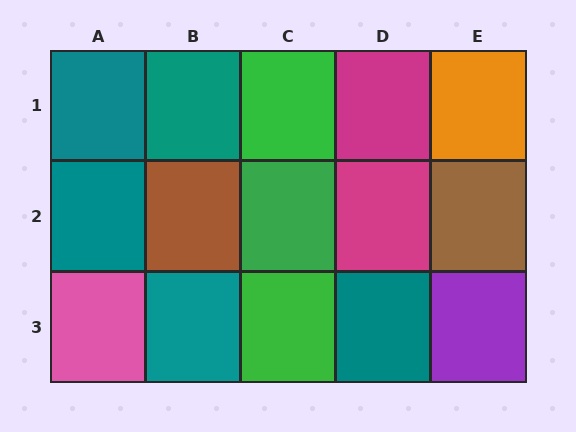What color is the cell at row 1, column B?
Teal.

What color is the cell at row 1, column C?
Green.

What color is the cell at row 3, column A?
Pink.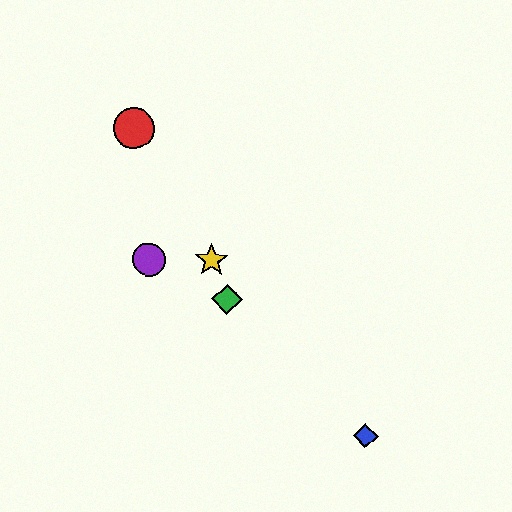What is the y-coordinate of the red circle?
The red circle is at y≈128.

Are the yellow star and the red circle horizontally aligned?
No, the yellow star is at y≈260 and the red circle is at y≈128.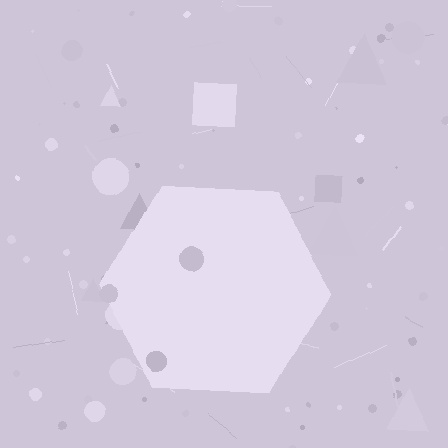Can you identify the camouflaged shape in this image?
The camouflaged shape is a hexagon.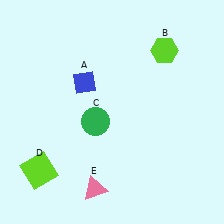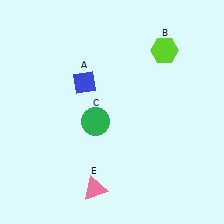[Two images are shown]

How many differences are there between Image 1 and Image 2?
There is 1 difference between the two images.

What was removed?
The lime square (D) was removed in Image 2.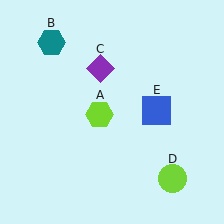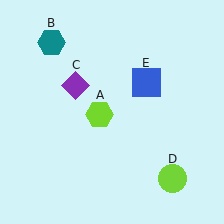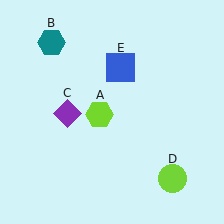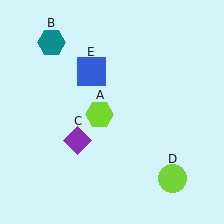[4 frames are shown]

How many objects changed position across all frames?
2 objects changed position: purple diamond (object C), blue square (object E).